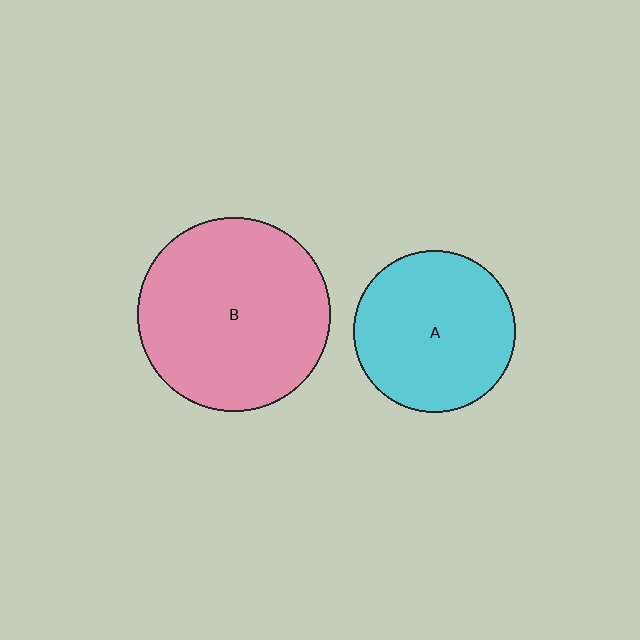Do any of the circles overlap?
No, none of the circles overlap.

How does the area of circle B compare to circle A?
Approximately 1.4 times.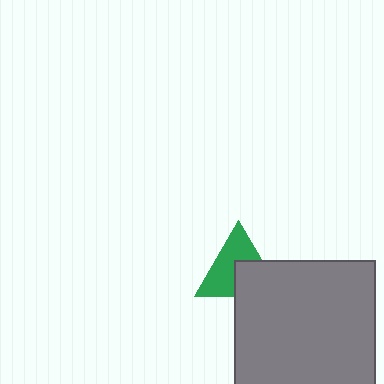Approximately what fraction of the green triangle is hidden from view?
Roughly 43% of the green triangle is hidden behind the gray square.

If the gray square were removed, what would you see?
You would see the complete green triangle.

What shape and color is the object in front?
The object in front is a gray square.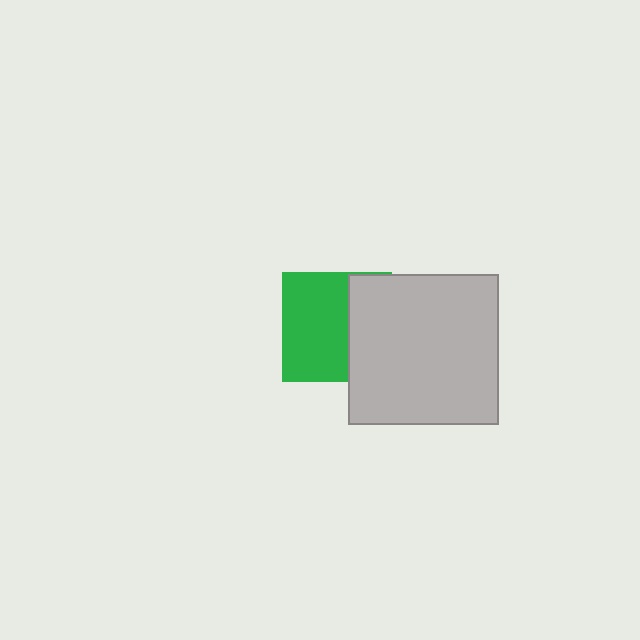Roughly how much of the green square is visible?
About half of it is visible (roughly 61%).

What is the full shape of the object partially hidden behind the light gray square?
The partially hidden object is a green square.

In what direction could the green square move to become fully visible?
The green square could move left. That would shift it out from behind the light gray square entirely.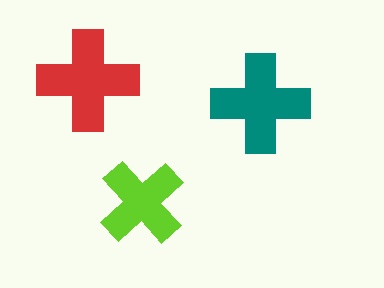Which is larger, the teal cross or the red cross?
The red one.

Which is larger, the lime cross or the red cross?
The red one.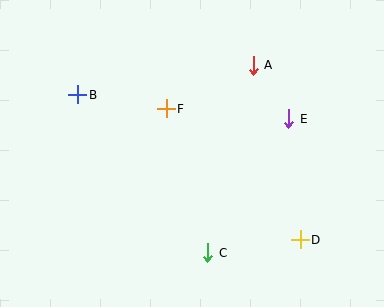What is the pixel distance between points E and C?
The distance between E and C is 157 pixels.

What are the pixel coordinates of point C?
Point C is at (208, 253).